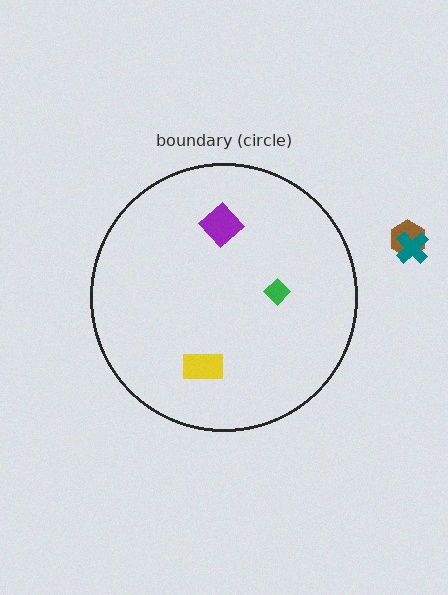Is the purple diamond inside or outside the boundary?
Inside.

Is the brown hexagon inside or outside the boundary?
Outside.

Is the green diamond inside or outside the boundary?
Inside.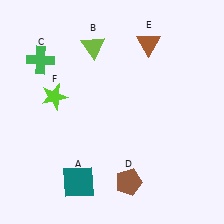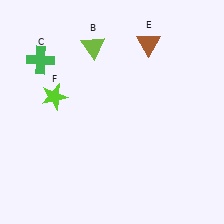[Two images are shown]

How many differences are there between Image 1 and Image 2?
There are 2 differences between the two images.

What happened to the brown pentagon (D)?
The brown pentagon (D) was removed in Image 2. It was in the bottom-right area of Image 1.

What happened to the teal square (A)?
The teal square (A) was removed in Image 2. It was in the bottom-left area of Image 1.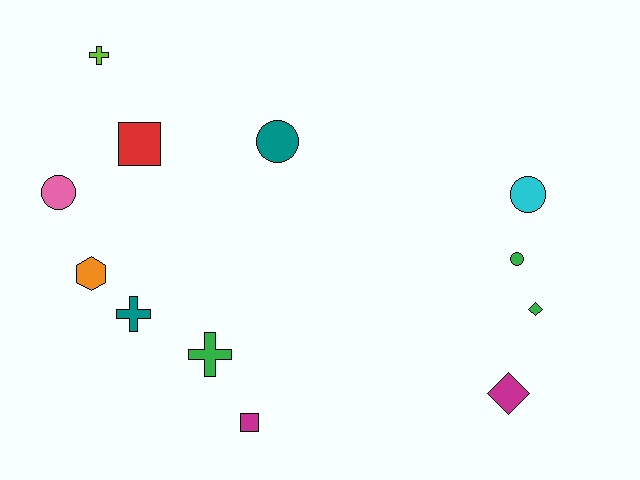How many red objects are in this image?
There is 1 red object.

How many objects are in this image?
There are 12 objects.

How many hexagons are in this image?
There is 1 hexagon.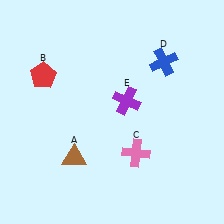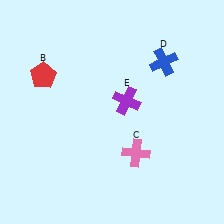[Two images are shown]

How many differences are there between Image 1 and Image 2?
There is 1 difference between the two images.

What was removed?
The brown triangle (A) was removed in Image 2.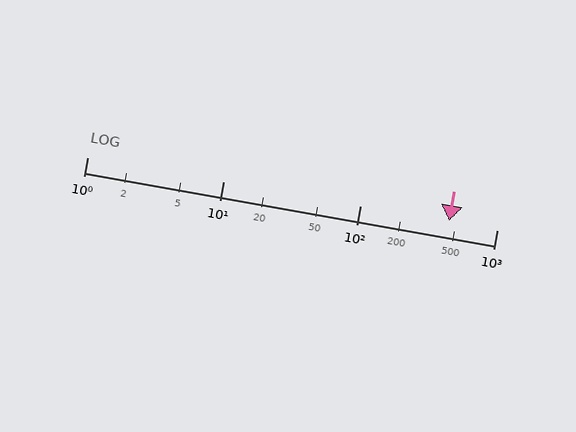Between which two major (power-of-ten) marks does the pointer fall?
The pointer is between 100 and 1000.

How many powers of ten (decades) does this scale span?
The scale spans 3 decades, from 1 to 1000.